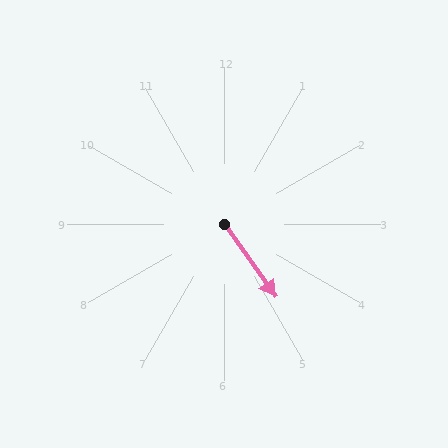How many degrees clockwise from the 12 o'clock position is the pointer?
Approximately 145 degrees.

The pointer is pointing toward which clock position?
Roughly 5 o'clock.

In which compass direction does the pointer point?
Southeast.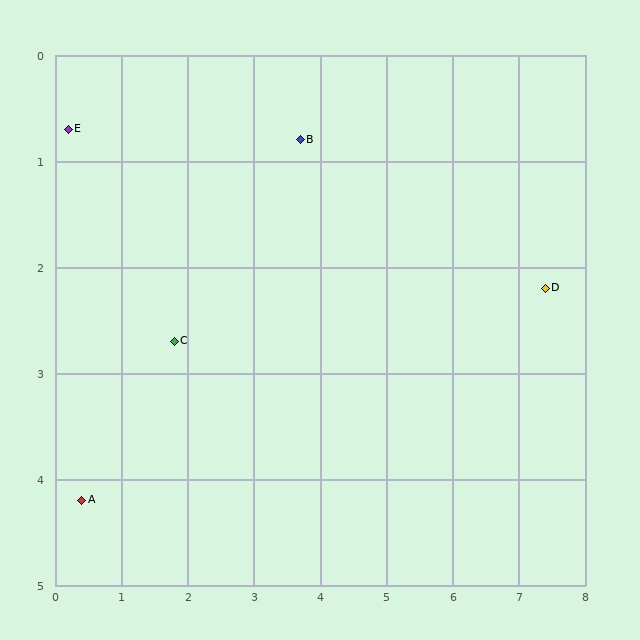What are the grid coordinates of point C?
Point C is at approximately (1.8, 2.7).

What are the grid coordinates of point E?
Point E is at approximately (0.2, 0.7).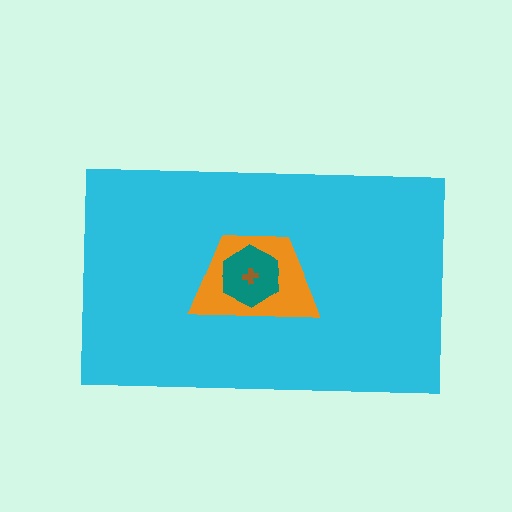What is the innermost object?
The brown cross.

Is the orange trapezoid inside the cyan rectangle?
Yes.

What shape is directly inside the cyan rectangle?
The orange trapezoid.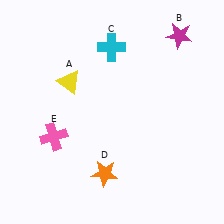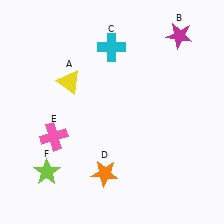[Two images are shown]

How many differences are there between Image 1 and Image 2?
There is 1 difference between the two images.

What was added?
A lime star (F) was added in Image 2.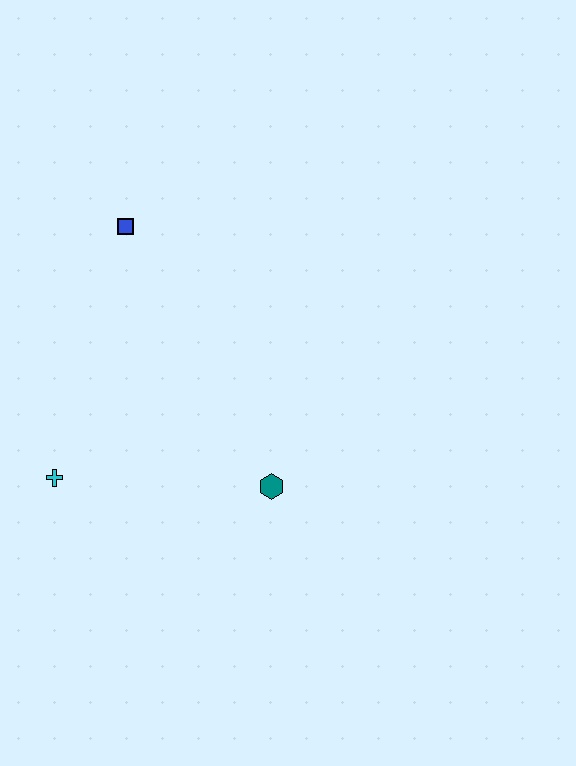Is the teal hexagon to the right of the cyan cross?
Yes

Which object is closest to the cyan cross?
The teal hexagon is closest to the cyan cross.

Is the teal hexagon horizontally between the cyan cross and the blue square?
No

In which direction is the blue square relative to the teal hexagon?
The blue square is above the teal hexagon.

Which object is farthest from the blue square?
The teal hexagon is farthest from the blue square.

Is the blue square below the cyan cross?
No